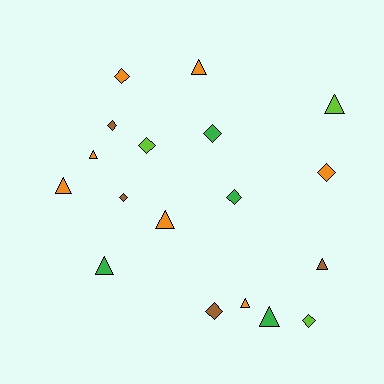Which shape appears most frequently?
Triangle, with 9 objects.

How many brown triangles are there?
There is 1 brown triangle.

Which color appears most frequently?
Orange, with 7 objects.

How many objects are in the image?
There are 18 objects.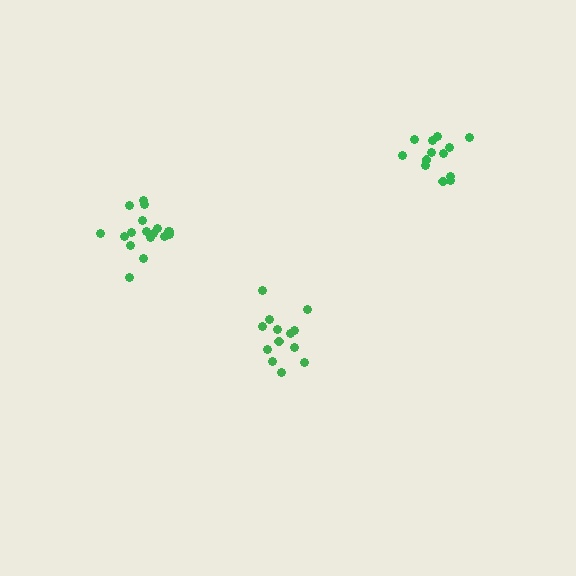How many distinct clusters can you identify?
There are 3 distinct clusters.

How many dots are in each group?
Group 1: 18 dots, Group 2: 13 dots, Group 3: 13 dots (44 total).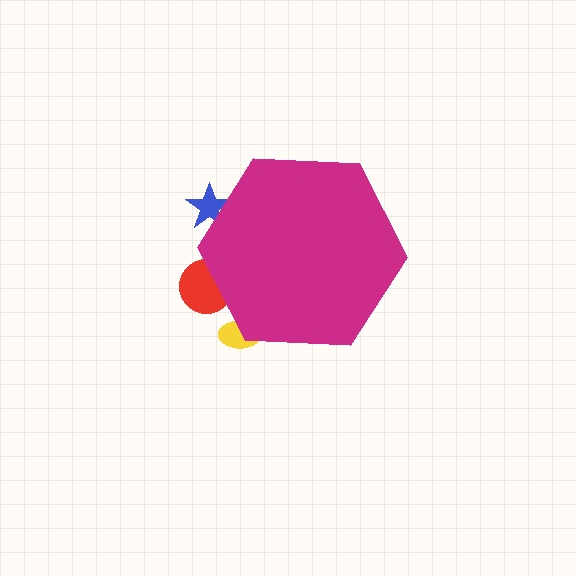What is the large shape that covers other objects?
A magenta hexagon.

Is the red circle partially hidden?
Yes, the red circle is partially hidden behind the magenta hexagon.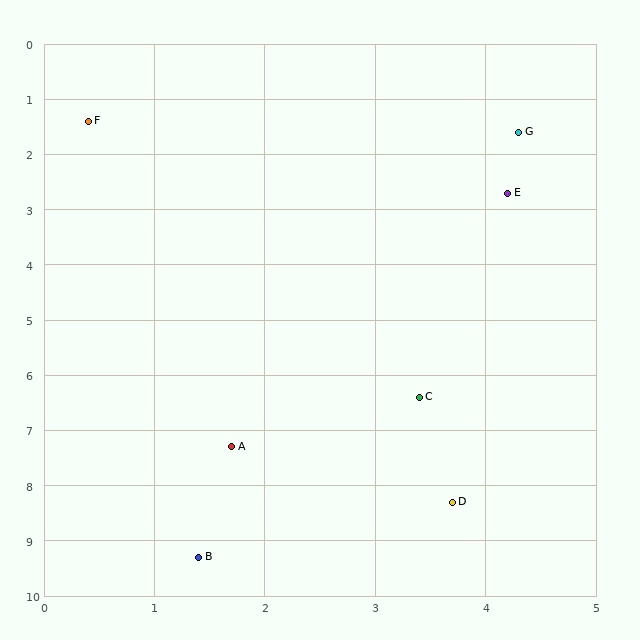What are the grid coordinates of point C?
Point C is at approximately (3.4, 6.4).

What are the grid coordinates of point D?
Point D is at approximately (3.7, 8.3).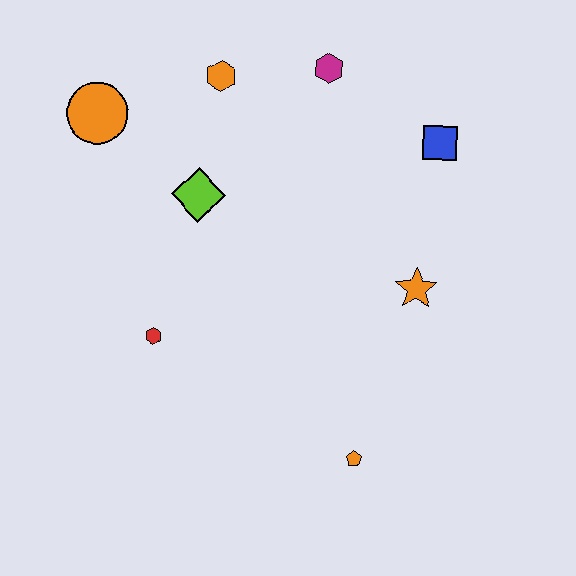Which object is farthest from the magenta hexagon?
The orange pentagon is farthest from the magenta hexagon.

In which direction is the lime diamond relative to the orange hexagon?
The lime diamond is below the orange hexagon.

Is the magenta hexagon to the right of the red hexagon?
Yes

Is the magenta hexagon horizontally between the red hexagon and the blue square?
Yes